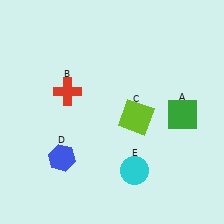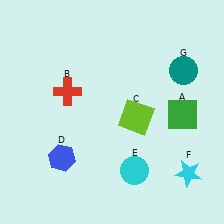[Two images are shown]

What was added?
A cyan star (F), a teal circle (G) were added in Image 2.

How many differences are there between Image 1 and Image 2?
There are 2 differences between the two images.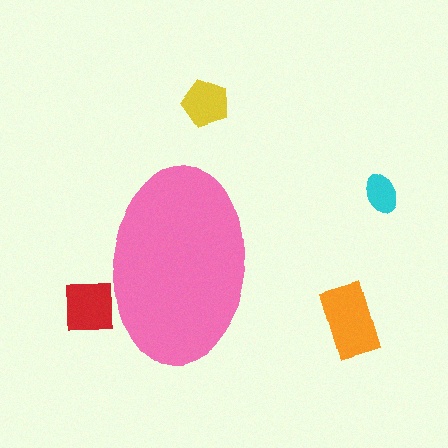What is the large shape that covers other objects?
A pink ellipse.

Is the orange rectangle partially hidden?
No, the orange rectangle is fully visible.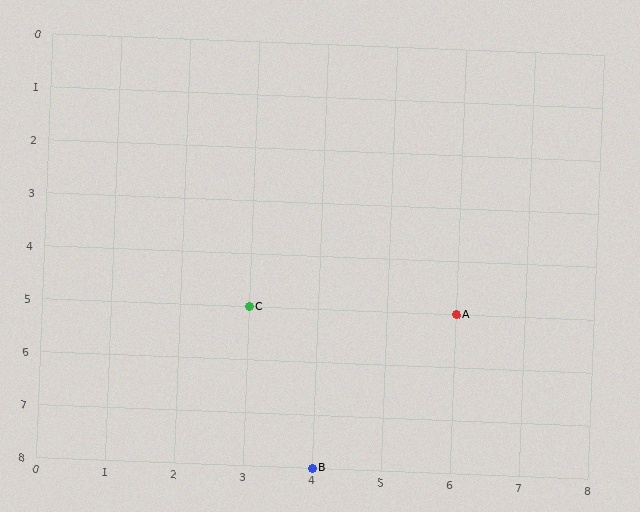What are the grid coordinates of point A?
Point A is at grid coordinates (6, 5).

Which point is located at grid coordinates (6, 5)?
Point A is at (6, 5).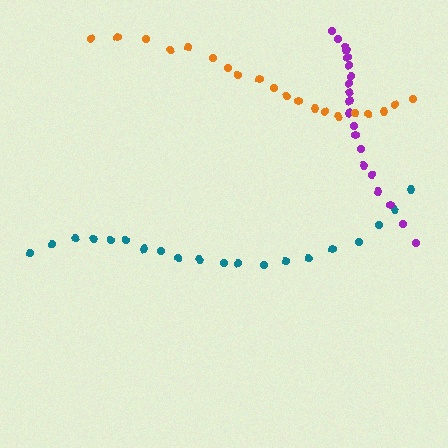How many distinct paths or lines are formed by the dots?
There are 3 distinct paths.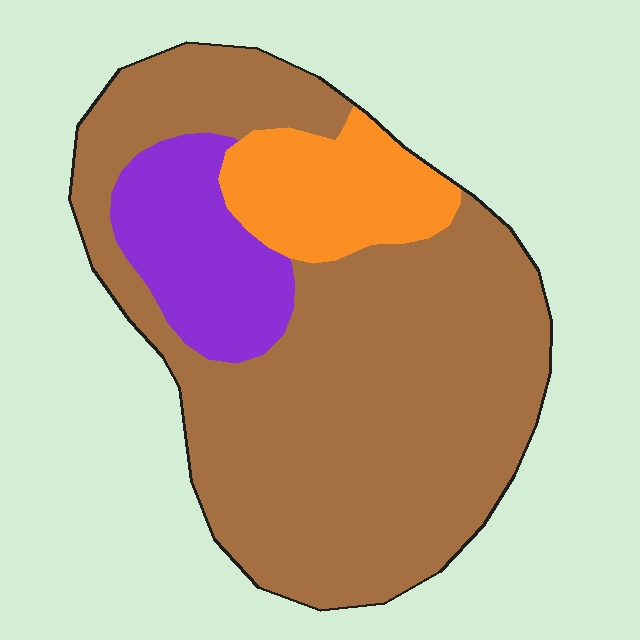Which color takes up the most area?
Brown, at roughly 70%.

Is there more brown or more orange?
Brown.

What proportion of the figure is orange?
Orange takes up about one eighth (1/8) of the figure.